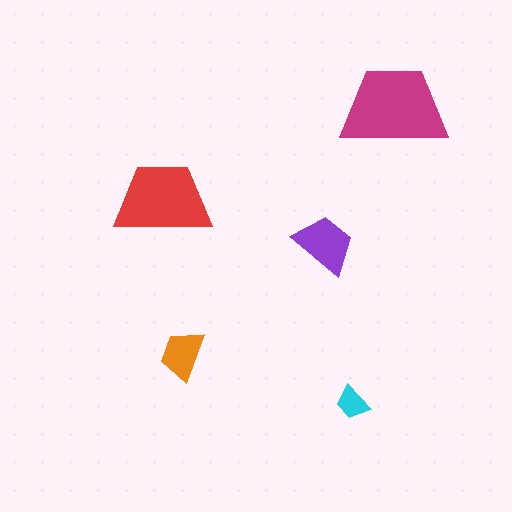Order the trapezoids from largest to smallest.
the magenta one, the red one, the purple one, the orange one, the cyan one.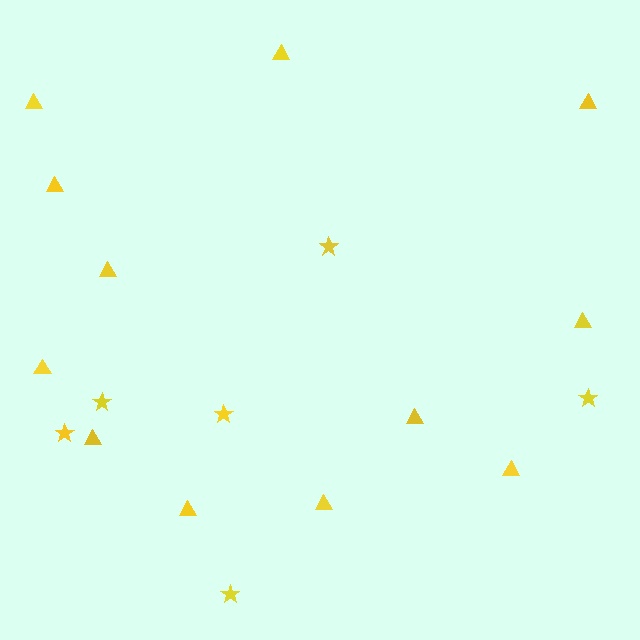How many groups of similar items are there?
There are 2 groups: one group of triangles (12) and one group of stars (6).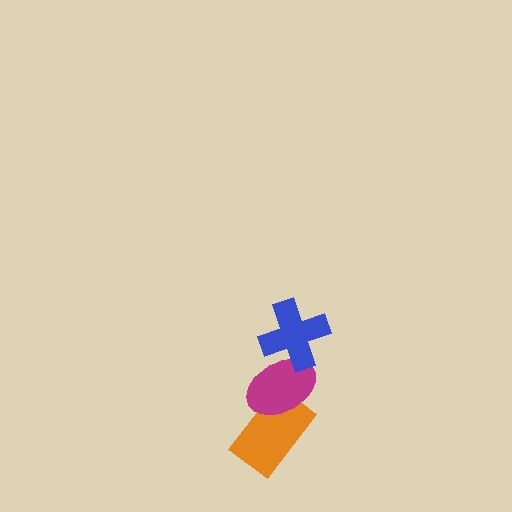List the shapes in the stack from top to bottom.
From top to bottom: the blue cross, the magenta ellipse, the orange rectangle.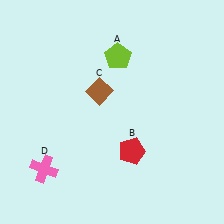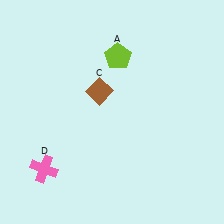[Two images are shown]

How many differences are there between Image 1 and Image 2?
There is 1 difference between the two images.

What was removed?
The red pentagon (B) was removed in Image 2.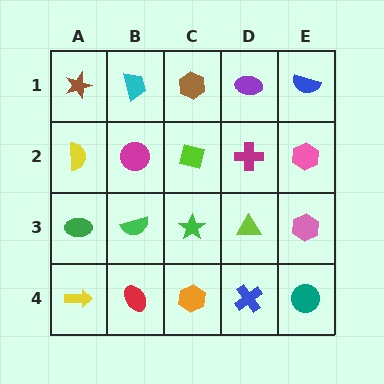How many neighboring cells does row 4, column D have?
3.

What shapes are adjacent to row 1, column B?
A magenta circle (row 2, column B), a brown star (row 1, column A), a brown hexagon (row 1, column C).